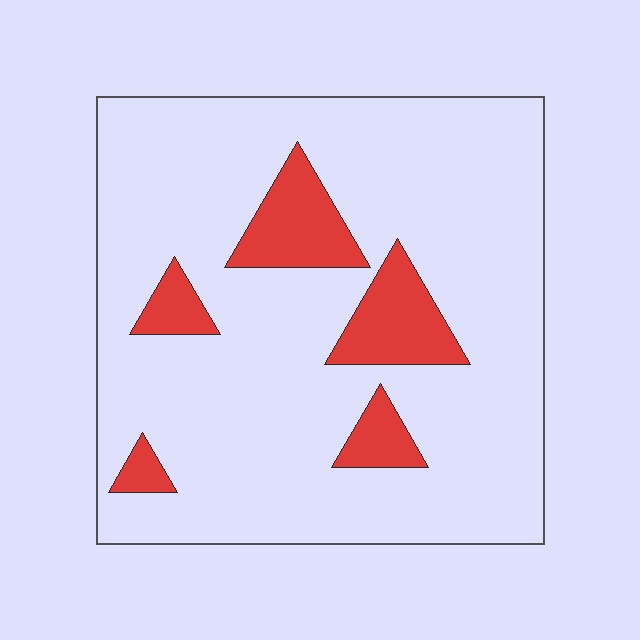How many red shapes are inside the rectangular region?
5.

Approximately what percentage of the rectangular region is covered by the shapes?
Approximately 15%.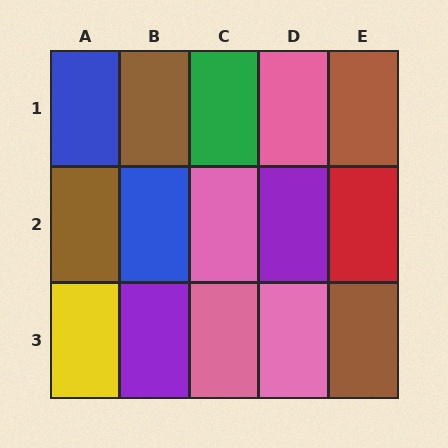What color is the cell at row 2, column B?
Blue.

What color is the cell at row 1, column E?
Brown.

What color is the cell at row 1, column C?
Green.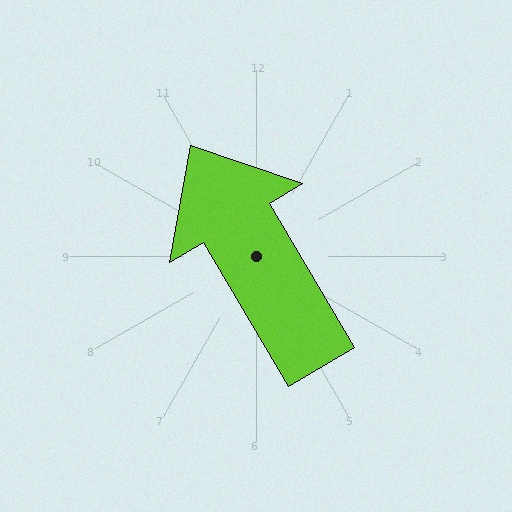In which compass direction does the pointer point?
Northwest.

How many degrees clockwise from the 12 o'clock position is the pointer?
Approximately 329 degrees.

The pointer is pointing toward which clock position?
Roughly 11 o'clock.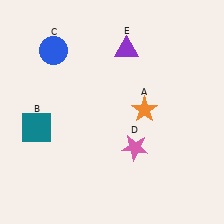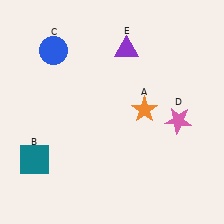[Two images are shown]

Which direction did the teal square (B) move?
The teal square (B) moved down.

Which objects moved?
The objects that moved are: the teal square (B), the pink star (D).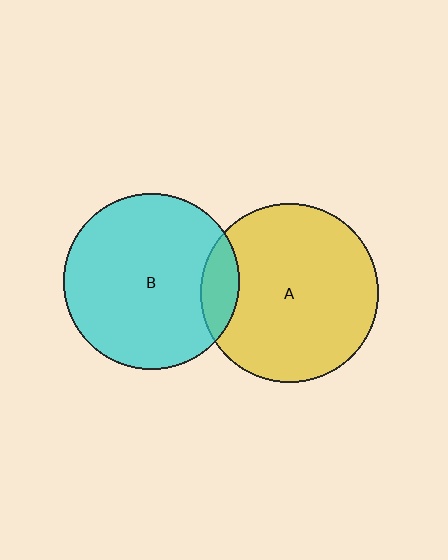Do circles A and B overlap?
Yes.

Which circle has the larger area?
Circle A (yellow).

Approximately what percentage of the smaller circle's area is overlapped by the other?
Approximately 10%.